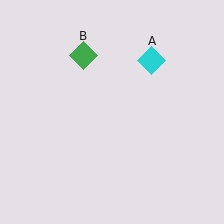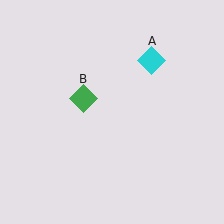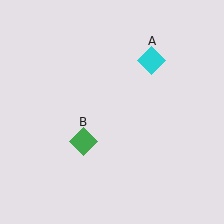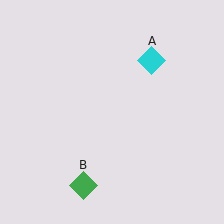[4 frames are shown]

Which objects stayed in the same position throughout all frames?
Cyan diamond (object A) remained stationary.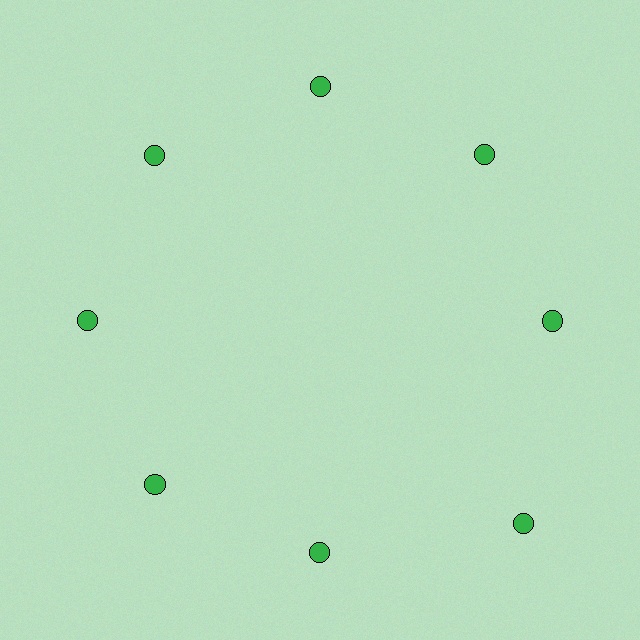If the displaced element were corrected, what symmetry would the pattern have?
It would have 8-fold rotational symmetry — the pattern would map onto itself every 45 degrees.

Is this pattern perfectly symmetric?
No. The 8 green circles are arranged in a ring, but one element near the 4 o'clock position is pushed outward from the center, breaking the 8-fold rotational symmetry.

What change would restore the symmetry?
The symmetry would be restored by moving it inward, back onto the ring so that all 8 circles sit at equal angles and equal distance from the center.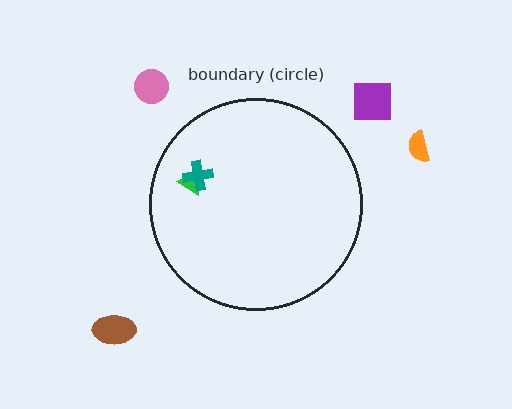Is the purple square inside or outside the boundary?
Outside.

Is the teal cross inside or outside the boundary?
Inside.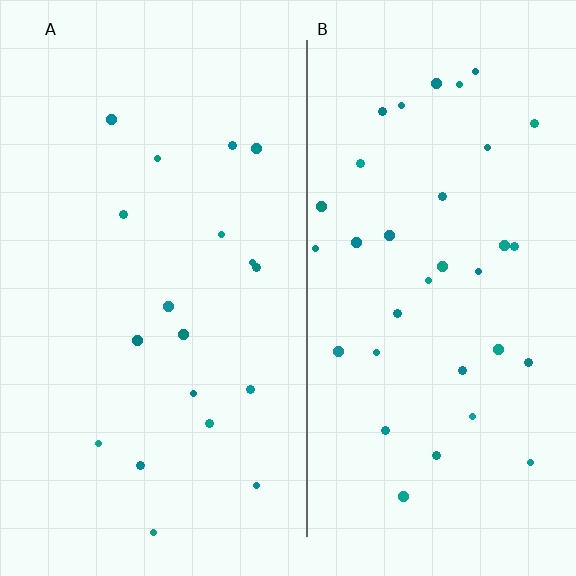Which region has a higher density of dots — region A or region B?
B (the right).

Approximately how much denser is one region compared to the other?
Approximately 1.9× — region B over region A.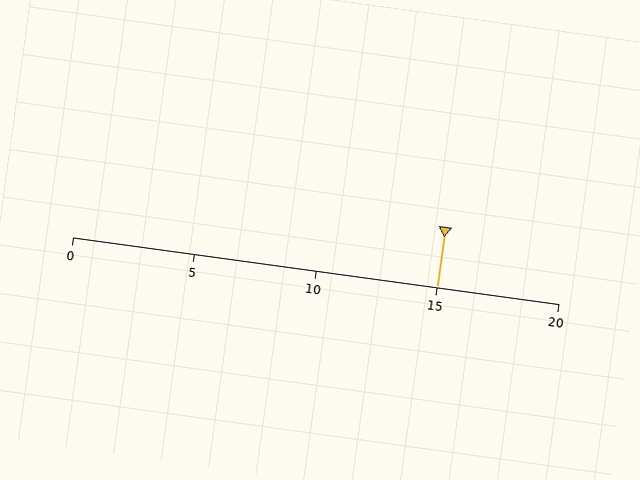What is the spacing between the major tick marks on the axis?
The major ticks are spaced 5 apart.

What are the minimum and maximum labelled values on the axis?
The axis runs from 0 to 20.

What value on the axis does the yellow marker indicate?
The marker indicates approximately 15.